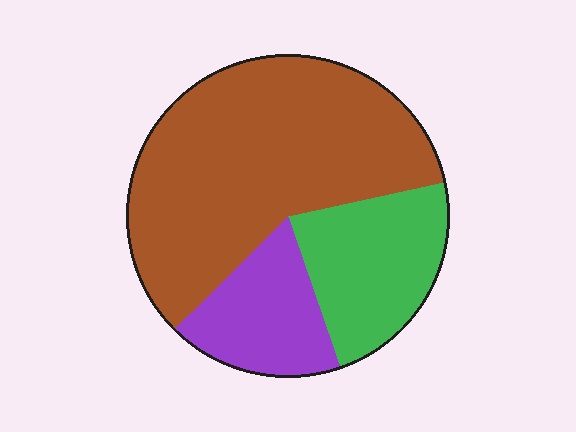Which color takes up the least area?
Purple, at roughly 20%.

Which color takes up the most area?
Brown, at roughly 60%.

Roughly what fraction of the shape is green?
Green takes up about one quarter (1/4) of the shape.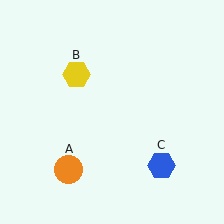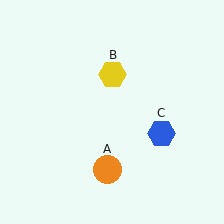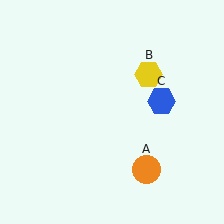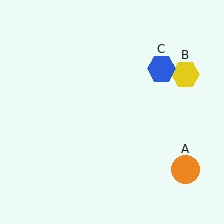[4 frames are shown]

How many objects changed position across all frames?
3 objects changed position: orange circle (object A), yellow hexagon (object B), blue hexagon (object C).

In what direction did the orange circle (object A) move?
The orange circle (object A) moved right.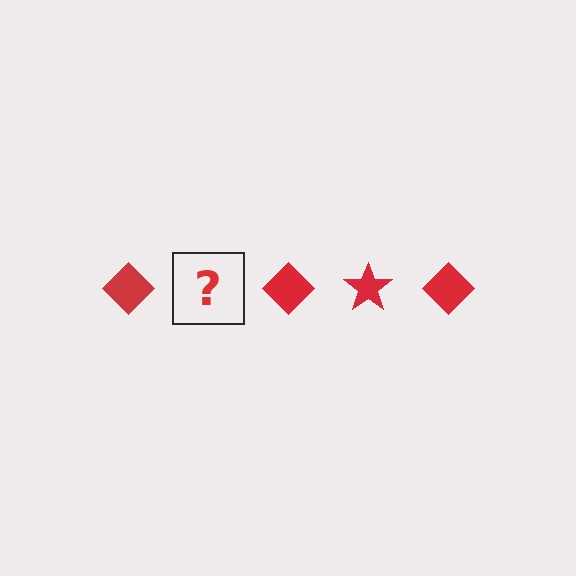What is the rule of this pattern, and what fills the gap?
The rule is that the pattern cycles through diamond, star shapes in red. The gap should be filled with a red star.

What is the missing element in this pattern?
The missing element is a red star.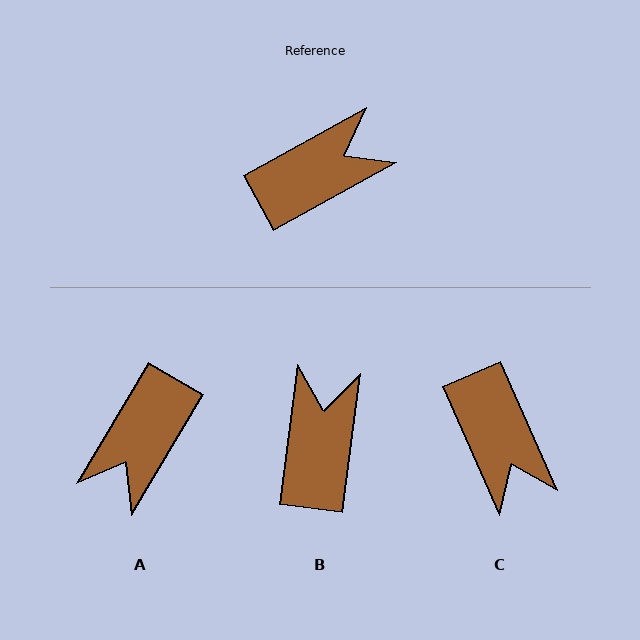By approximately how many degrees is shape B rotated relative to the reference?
Approximately 54 degrees counter-clockwise.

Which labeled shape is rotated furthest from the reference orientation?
A, about 150 degrees away.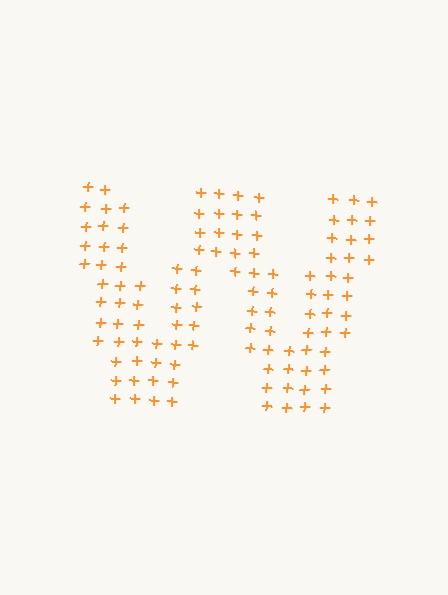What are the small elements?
The small elements are plus signs.